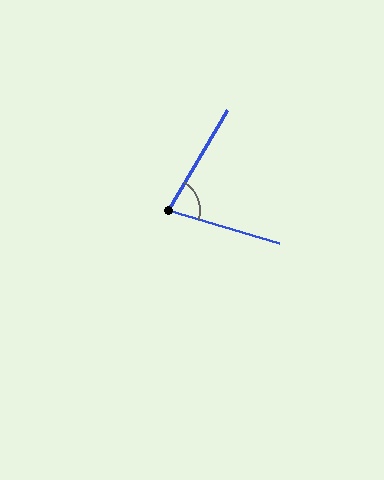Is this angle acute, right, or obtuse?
It is acute.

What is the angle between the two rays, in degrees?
Approximately 76 degrees.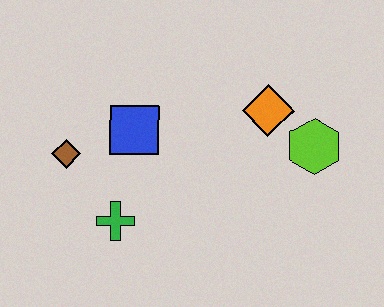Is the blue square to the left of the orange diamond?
Yes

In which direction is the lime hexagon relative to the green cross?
The lime hexagon is to the right of the green cross.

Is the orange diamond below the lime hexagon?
No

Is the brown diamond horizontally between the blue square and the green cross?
No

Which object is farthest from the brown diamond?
The lime hexagon is farthest from the brown diamond.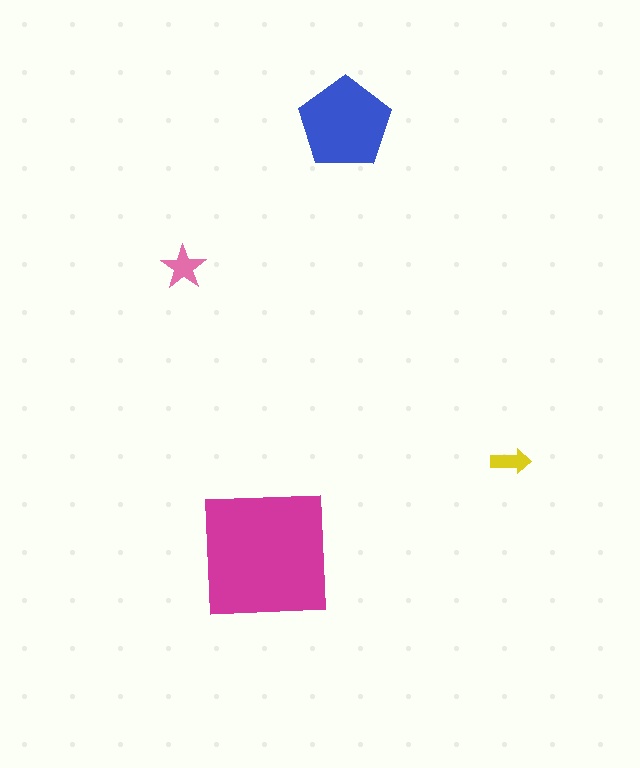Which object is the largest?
The magenta square.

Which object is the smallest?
The yellow arrow.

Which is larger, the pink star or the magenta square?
The magenta square.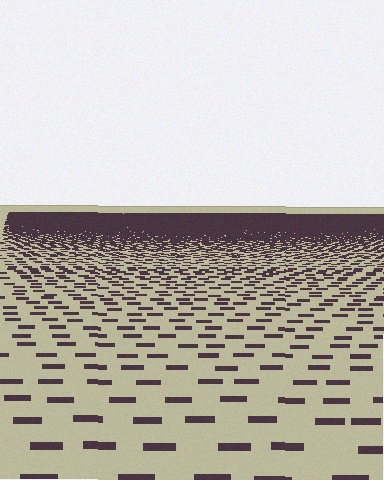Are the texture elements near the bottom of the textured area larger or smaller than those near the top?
Larger. Near the bottom, elements are closer to the viewer and appear at a bigger on-screen size.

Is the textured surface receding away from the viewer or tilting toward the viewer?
The surface is receding away from the viewer. Texture elements get smaller and denser toward the top.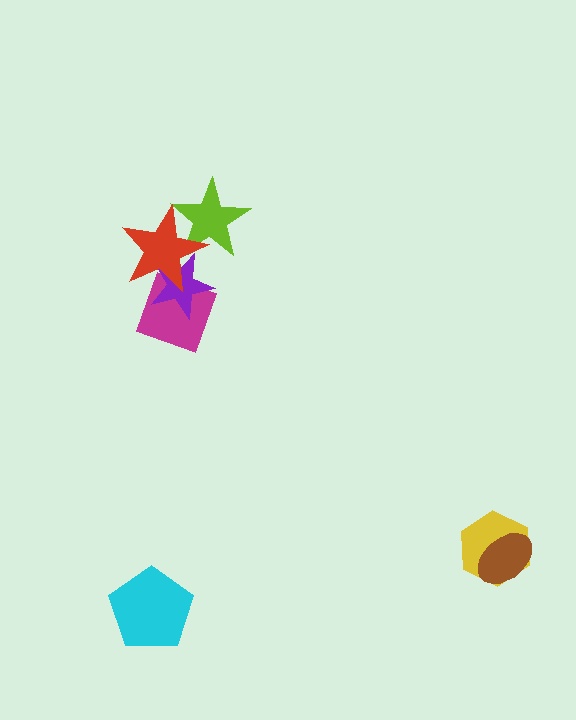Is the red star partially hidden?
No, no other shape covers it.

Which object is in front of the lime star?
The red star is in front of the lime star.